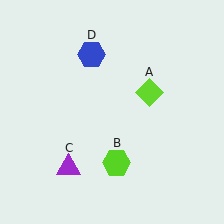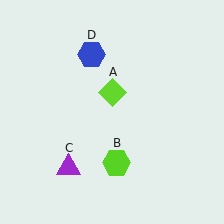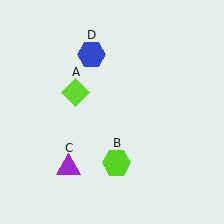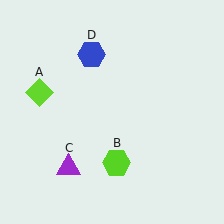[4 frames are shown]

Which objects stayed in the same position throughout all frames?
Lime hexagon (object B) and purple triangle (object C) and blue hexagon (object D) remained stationary.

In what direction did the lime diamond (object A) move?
The lime diamond (object A) moved left.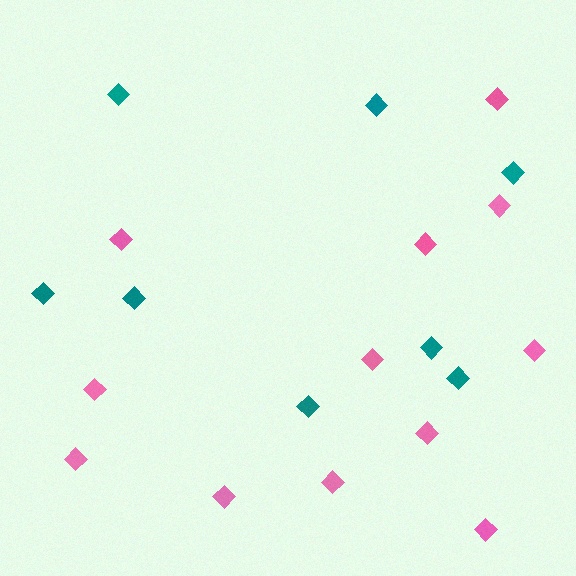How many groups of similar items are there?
There are 2 groups: one group of pink diamonds (12) and one group of teal diamonds (8).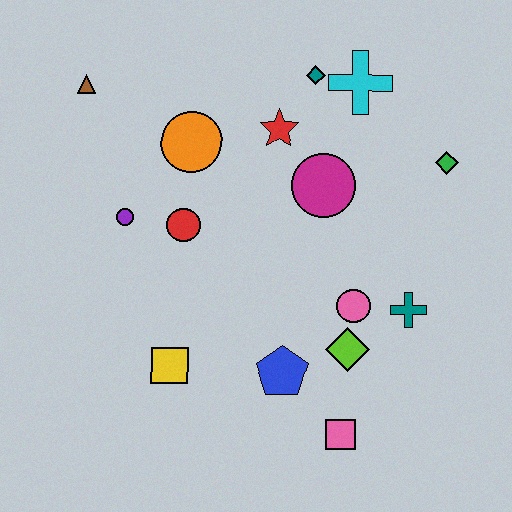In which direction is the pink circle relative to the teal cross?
The pink circle is to the left of the teal cross.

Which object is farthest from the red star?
The pink square is farthest from the red star.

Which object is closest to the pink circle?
The lime diamond is closest to the pink circle.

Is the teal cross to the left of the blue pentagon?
No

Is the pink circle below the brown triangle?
Yes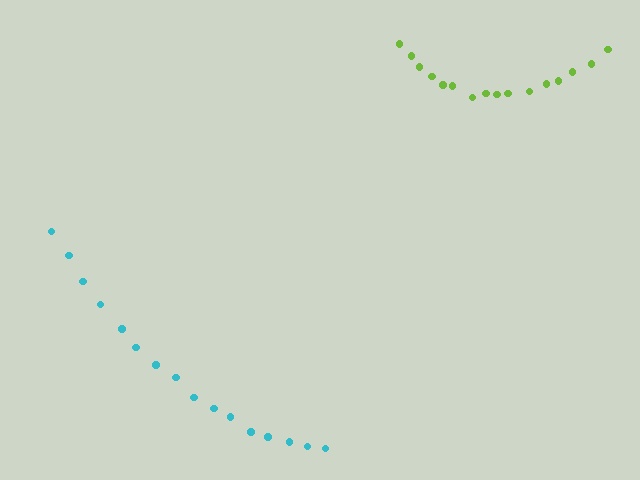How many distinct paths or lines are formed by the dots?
There are 2 distinct paths.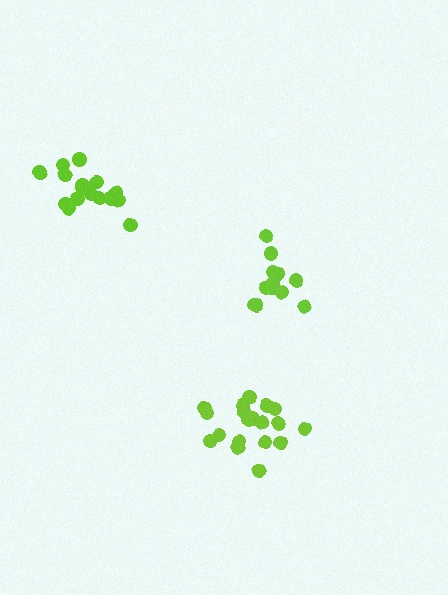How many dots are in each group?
Group 1: 19 dots, Group 2: 13 dots, Group 3: 19 dots (51 total).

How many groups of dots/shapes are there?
There are 3 groups.